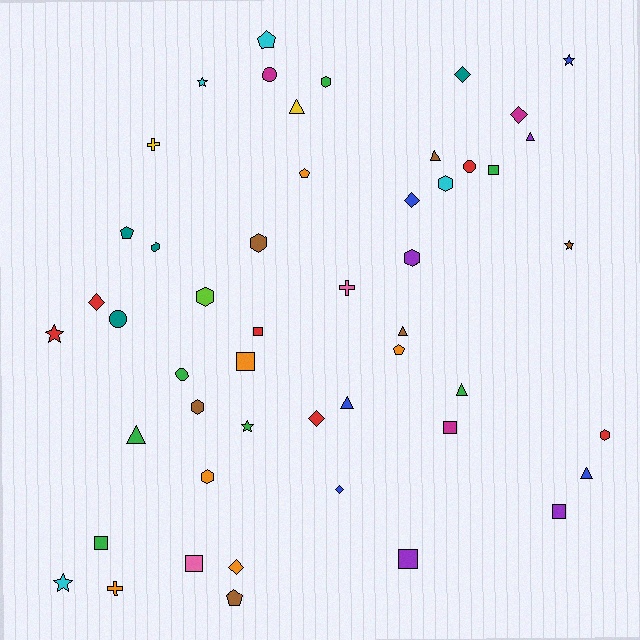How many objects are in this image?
There are 50 objects.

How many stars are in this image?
There are 6 stars.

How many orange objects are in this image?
There are 6 orange objects.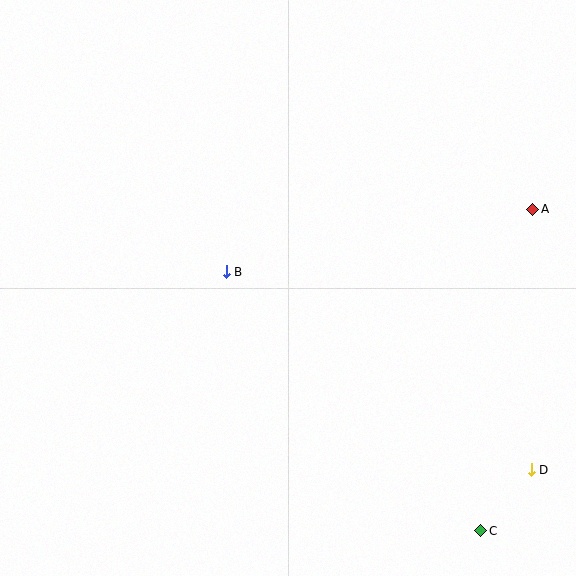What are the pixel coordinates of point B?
Point B is at (226, 272).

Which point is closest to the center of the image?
Point B at (226, 272) is closest to the center.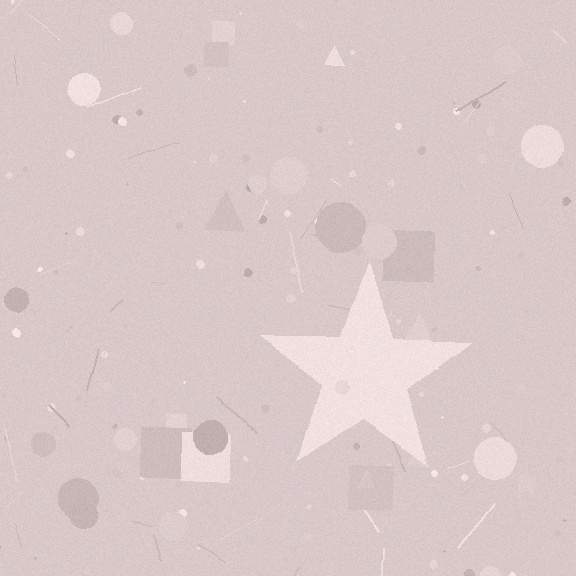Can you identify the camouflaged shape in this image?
The camouflaged shape is a star.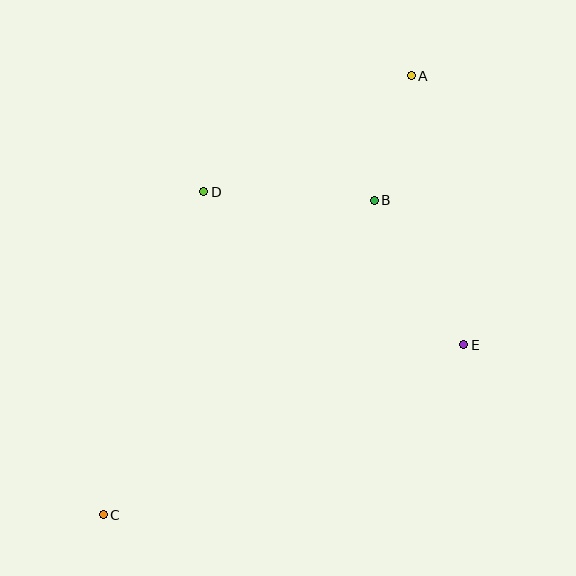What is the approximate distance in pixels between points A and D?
The distance between A and D is approximately 238 pixels.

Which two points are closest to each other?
Points A and B are closest to each other.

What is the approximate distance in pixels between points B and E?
The distance between B and E is approximately 170 pixels.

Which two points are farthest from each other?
Points A and C are farthest from each other.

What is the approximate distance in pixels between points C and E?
The distance between C and E is approximately 398 pixels.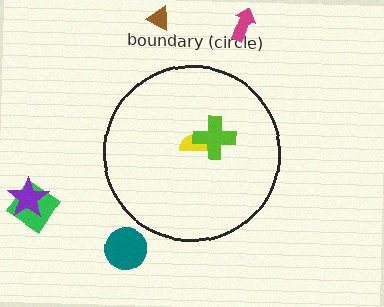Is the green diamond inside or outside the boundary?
Outside.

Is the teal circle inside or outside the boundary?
Outside.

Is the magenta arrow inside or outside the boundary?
Outside.